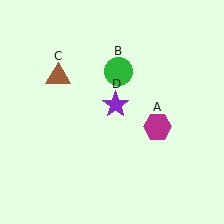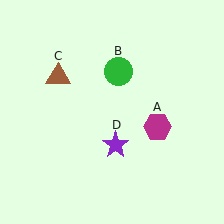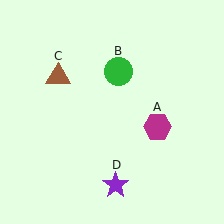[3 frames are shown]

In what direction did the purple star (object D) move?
The purple star (object D) moved down.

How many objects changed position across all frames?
1 object changed position: purple star (object D).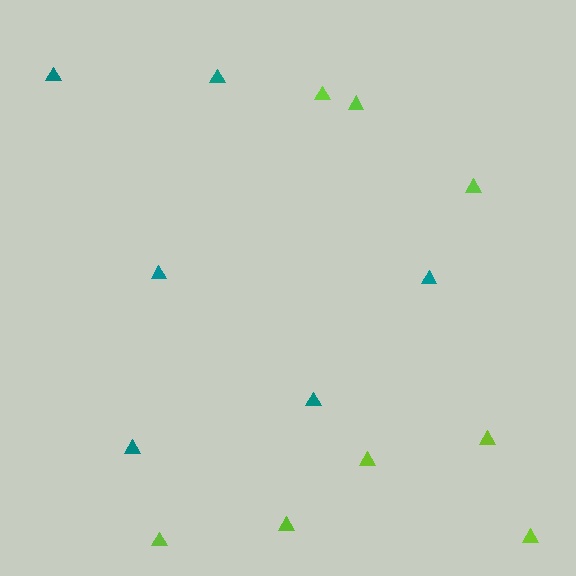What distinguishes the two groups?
There are 2 groups: one group of teal triangles (6) and one group of lime triangles (8).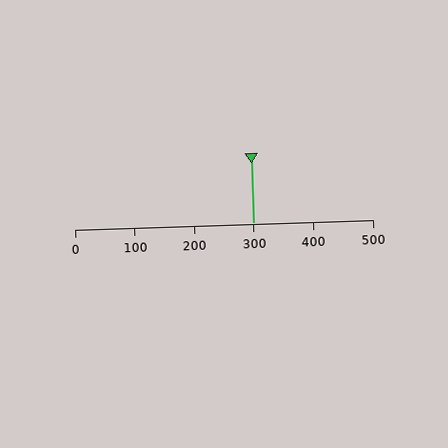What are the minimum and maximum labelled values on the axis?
The axis runs from 0 to 500.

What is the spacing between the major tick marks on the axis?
The major ticks are spaced 100 apart.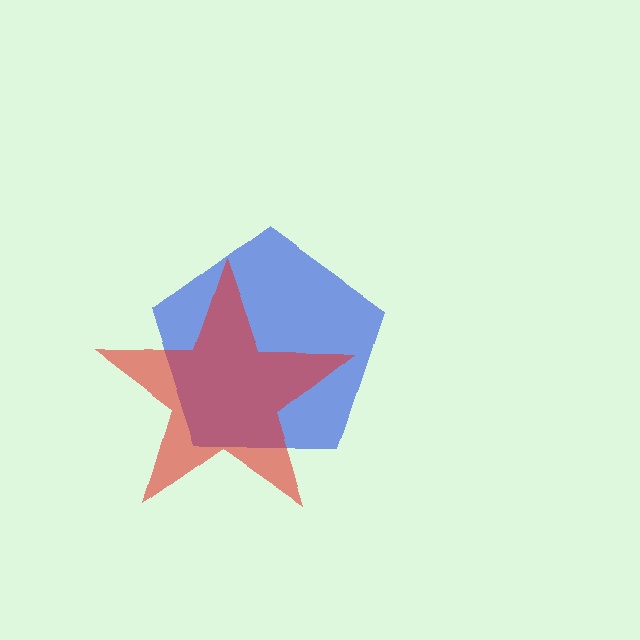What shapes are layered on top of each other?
The layered shapes are: a blue pentagon, a red star.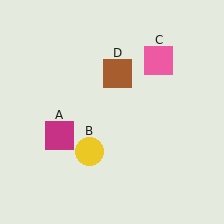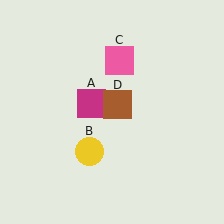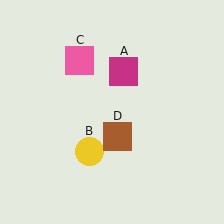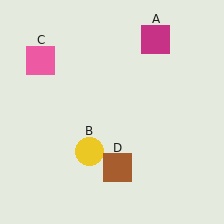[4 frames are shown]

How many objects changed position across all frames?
3 objects changed position: magenta square (object A), pink square (object C), brown square (object D).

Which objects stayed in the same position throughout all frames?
Yellow circle (object B) remained stationary.